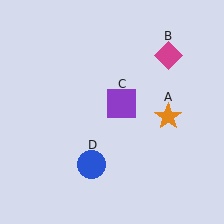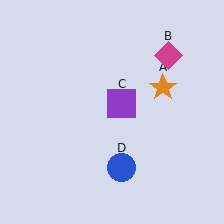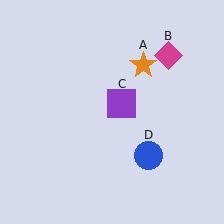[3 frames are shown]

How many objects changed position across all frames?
2 objects changed position: orange star (object A), blue circle (object D).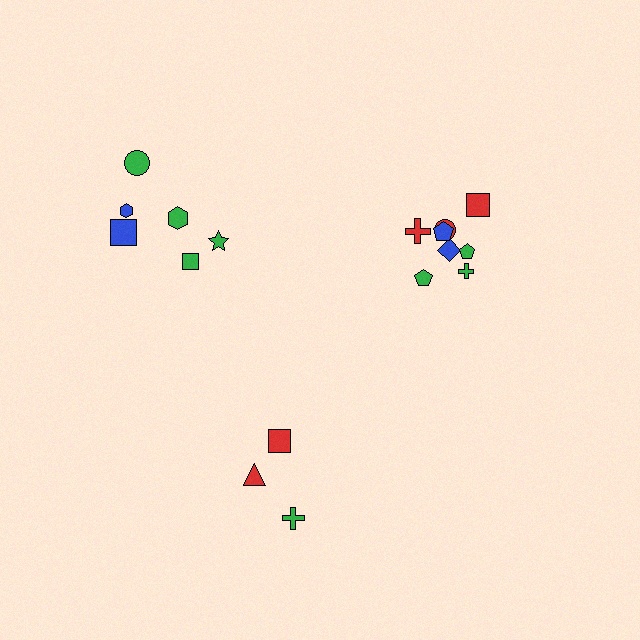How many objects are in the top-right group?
There are 8 objects.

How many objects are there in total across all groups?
There are 17 objects.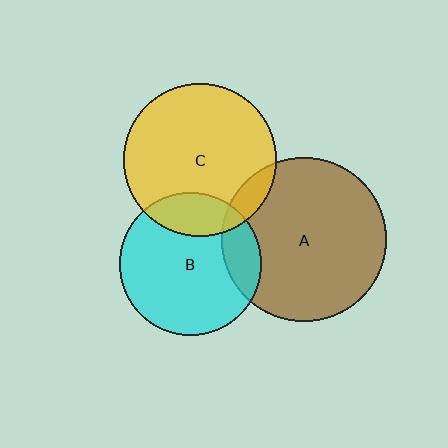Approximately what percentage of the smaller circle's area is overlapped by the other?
Approximately 10%.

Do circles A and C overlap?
Yes.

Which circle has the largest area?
Circle A (brown).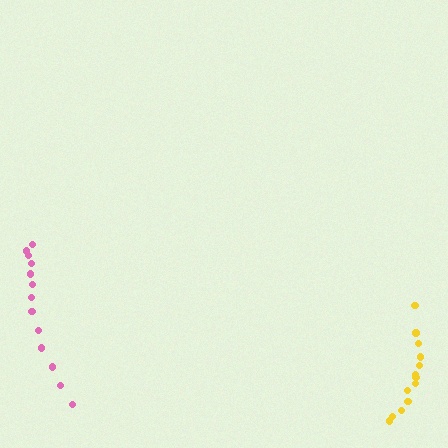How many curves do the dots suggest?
There are 2 distinct paths.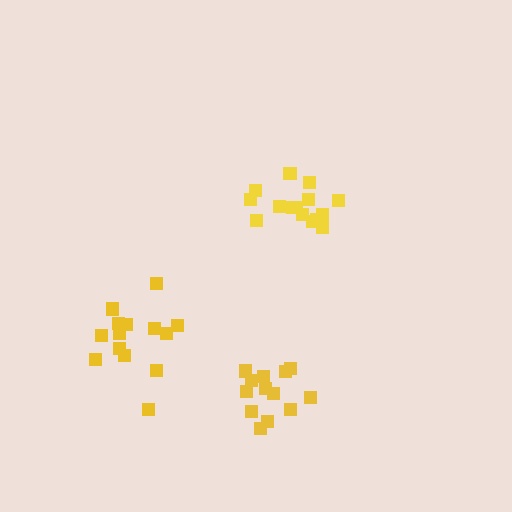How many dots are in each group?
Group 1: 15 dots, Group 2: 14 dots, Group 3: 13 dots (42 total).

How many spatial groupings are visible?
There are 3 spatial groupings.